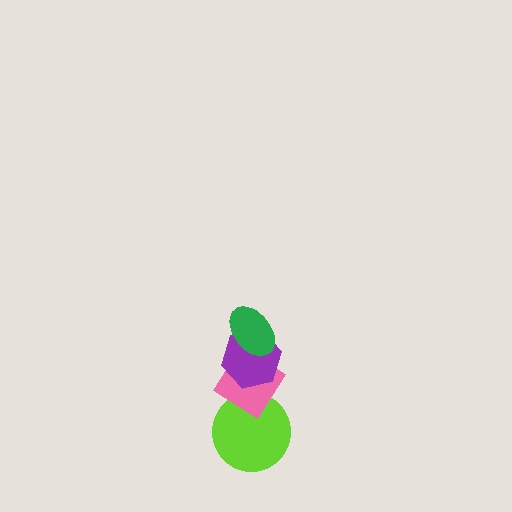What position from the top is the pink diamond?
The pink diamond is 3rd from the top.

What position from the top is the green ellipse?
The green ellipse is 1st from the top.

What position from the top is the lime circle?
The lime circle is 4th from the top.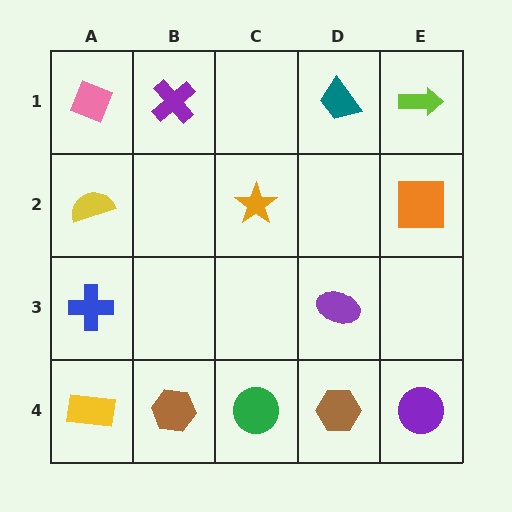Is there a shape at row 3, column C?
No, that cell is empty.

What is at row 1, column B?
A purple cross.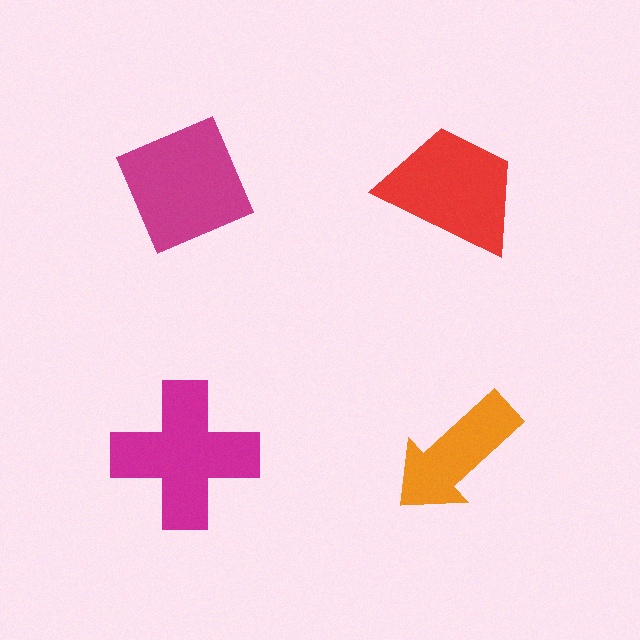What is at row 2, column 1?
A magenta cross.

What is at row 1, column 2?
A red trapezoid.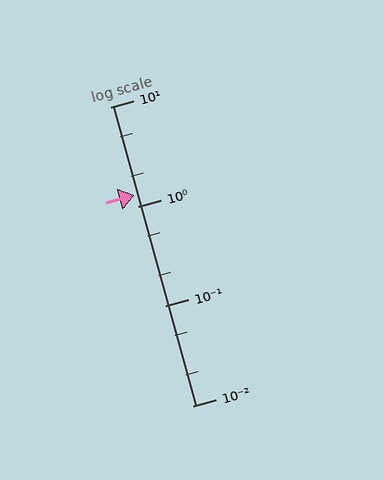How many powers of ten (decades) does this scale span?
The scale spans 3 decades, from 0.01 to 10.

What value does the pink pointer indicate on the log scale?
The pointer indicates approximately 1.3.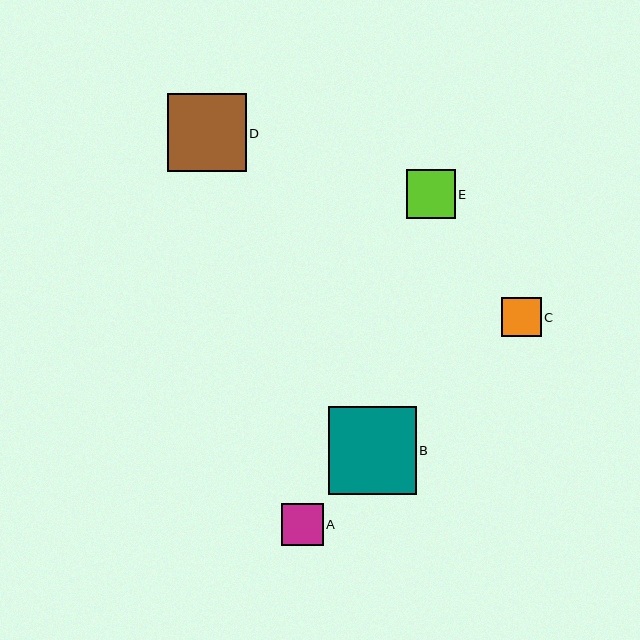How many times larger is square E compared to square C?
Square E is approximately 1.3 times the size of square C.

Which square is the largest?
Square B is the largest with a size of approximately 88 pixels.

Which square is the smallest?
Square C is the smallest with a size of approximately 39 pixels.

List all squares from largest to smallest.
From largest to smallest: B, D, E, A, C.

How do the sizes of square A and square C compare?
Square A and square C are approximately the same size.